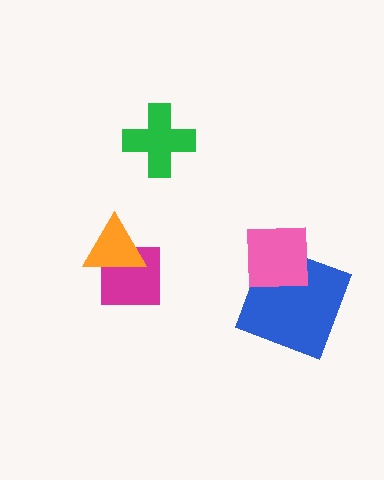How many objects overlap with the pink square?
1 object overlaps with the pink square.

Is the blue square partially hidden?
Yes, it is partially covered by another shape.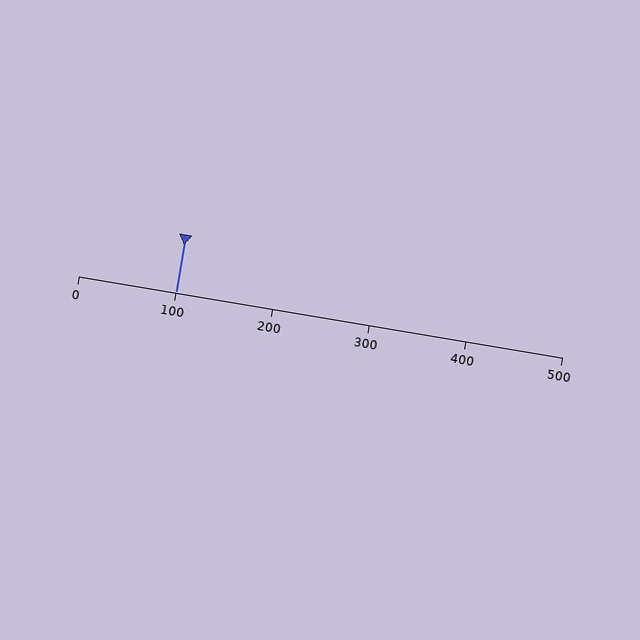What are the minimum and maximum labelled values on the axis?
The axis runs from 0 to 500.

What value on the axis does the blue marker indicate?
The marker indicates approximately 100.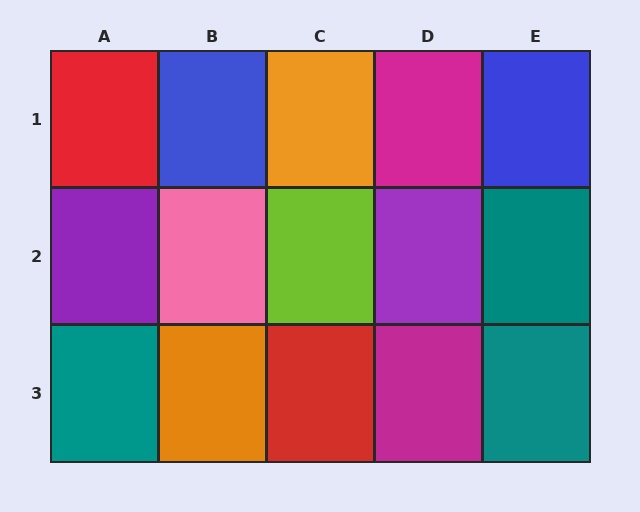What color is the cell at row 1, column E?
Blue.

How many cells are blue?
2 cells are blue.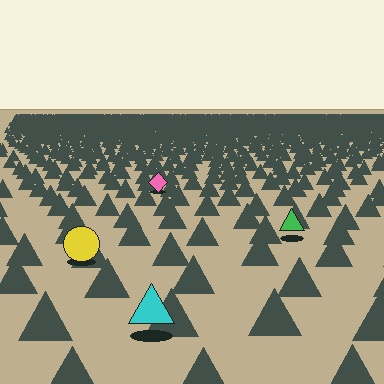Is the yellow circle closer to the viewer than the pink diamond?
Yes. The yellow circle is closer — you can tell from the texture gradient: the ground texture is coarser near it.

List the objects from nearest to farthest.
From nearest to farthest: the cyan triangle, the yellow circle, the green triangle, the pink diamond.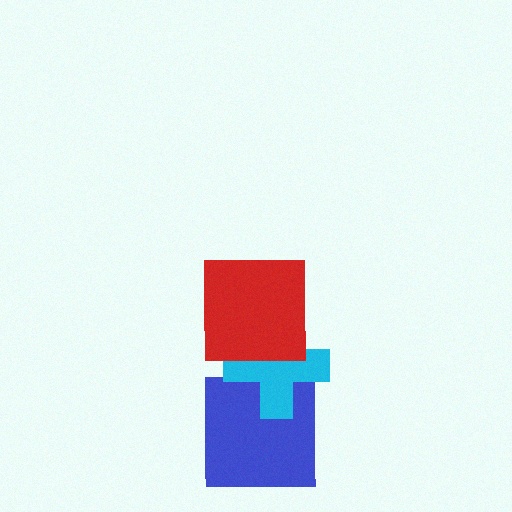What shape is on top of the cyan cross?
The red square is on top of the cyan cross.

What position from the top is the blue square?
The blue square is 3rd from the top.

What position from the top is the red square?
The red square is 1st from the top.